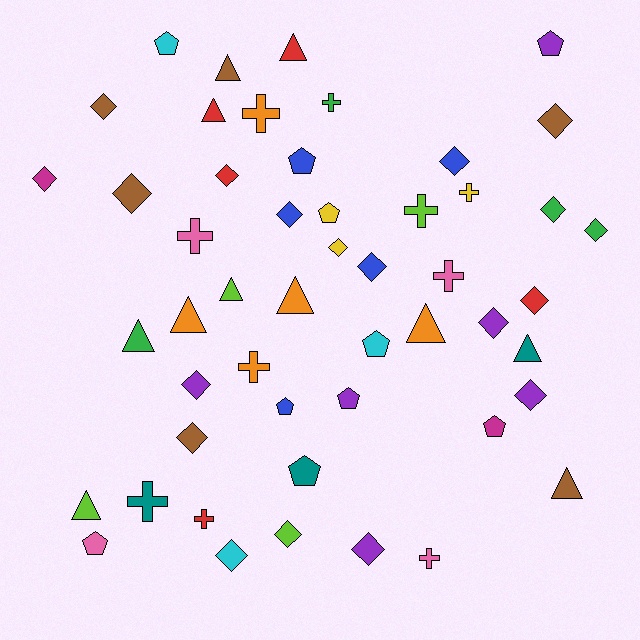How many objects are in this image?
There are 50 objects.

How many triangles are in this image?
There are 11 triangles.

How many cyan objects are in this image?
There are 3 cyan objects.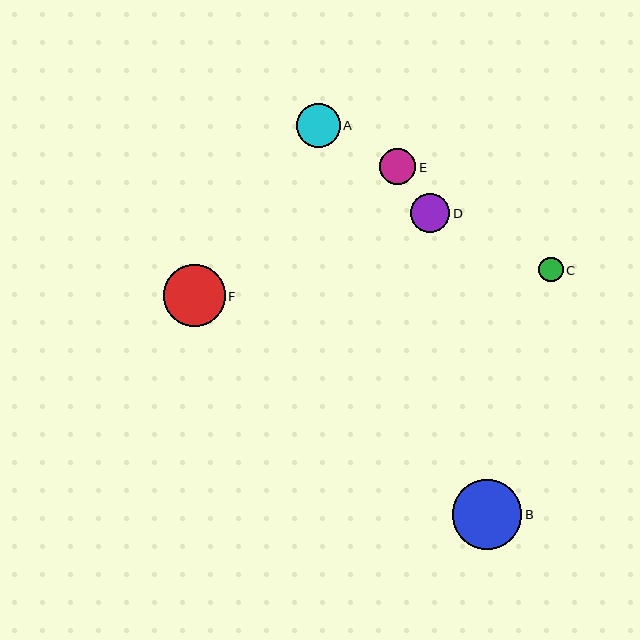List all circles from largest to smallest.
From largest to smallest: B, F, A, D, E, C.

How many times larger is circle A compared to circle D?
Circle A is approximately 1.1 times the size of circle D.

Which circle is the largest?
Circle B is the largest with a size of approximately 69 pixels.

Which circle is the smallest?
Circle C is the smallest with a size of approximately 24 pixels.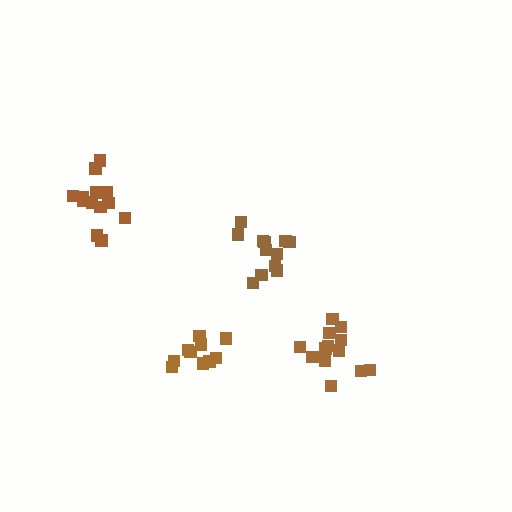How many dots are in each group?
Group 1: 10 dots, Group 2: 13 dots, Group 3: 13 dots, Group 4: 12 dots (48 total).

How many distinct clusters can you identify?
There are 4 distinct clusters.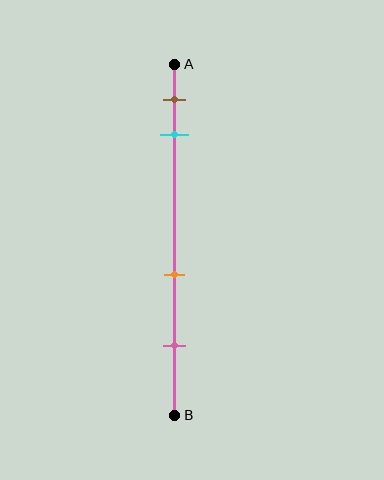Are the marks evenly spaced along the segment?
No, the marks are not evenly spaced.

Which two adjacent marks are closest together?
The brown and cyan marks are the closest adjacent pair.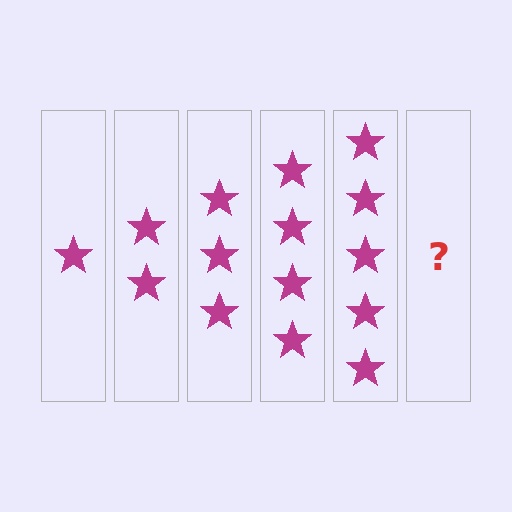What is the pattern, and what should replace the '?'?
The pattern is that each step adds one more star. The '?' should be 6 stars.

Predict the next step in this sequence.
The next step is 6 stars.